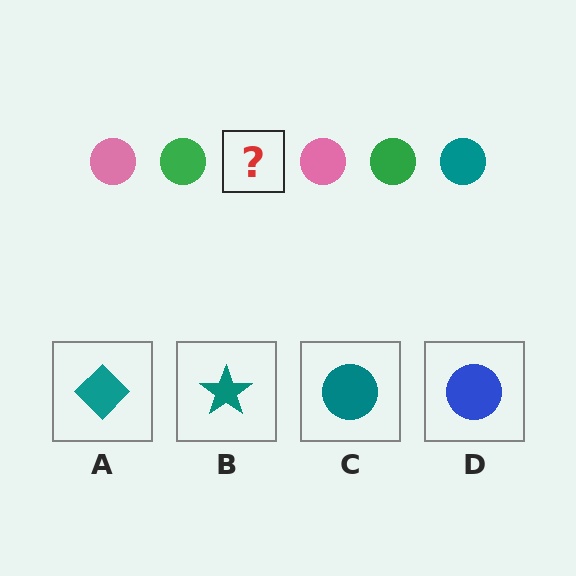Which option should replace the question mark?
Option C.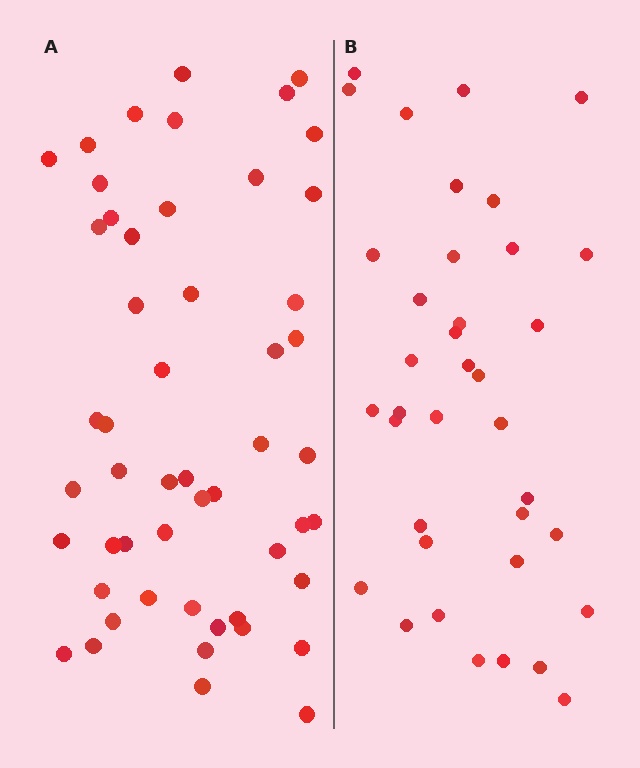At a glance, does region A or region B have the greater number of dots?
Region A (the left region) has more dots.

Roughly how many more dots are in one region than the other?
Region A has approximately 15 more dots than region B.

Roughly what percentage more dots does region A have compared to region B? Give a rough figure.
About 40% more.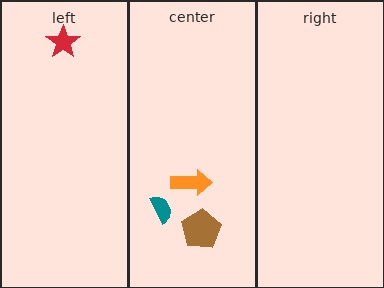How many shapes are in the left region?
1.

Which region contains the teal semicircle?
The center region.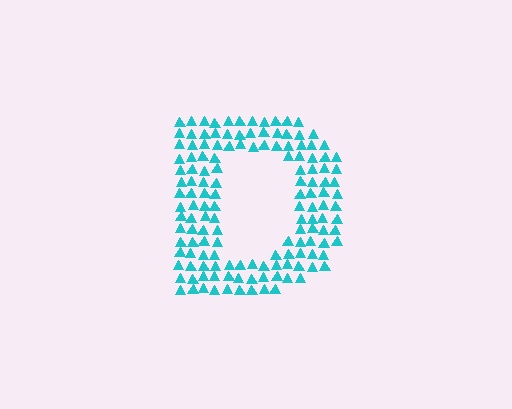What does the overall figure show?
The overall figure shows the letter D.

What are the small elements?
The small elements are triangles.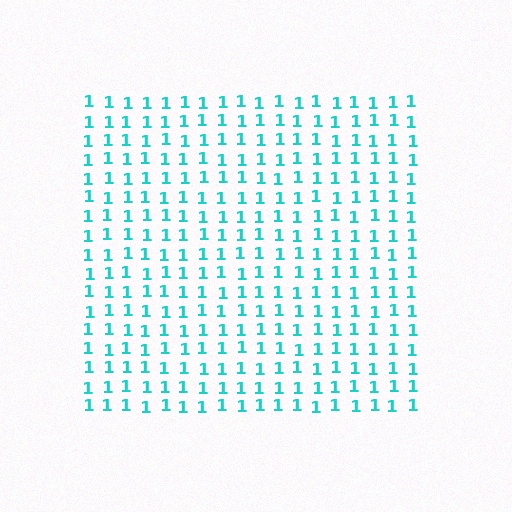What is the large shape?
The large shape is a square.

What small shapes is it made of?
It is made of small digit 1's.